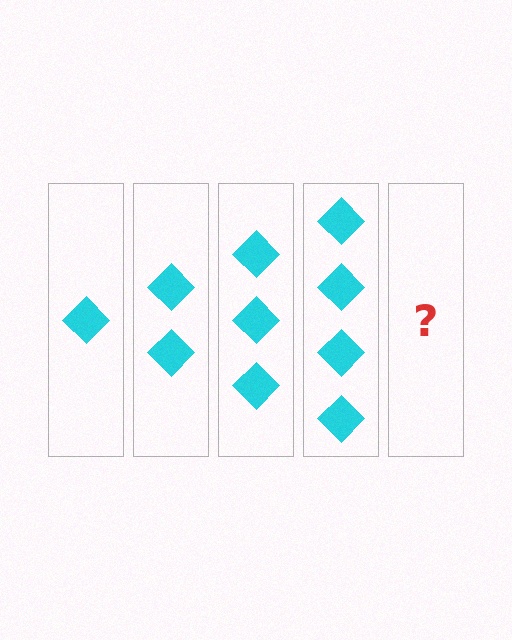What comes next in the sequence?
The next element should be 5 diamonds.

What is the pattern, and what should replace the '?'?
The pattern is that each step adds one more diamond. The '?' should be 5 diamonds.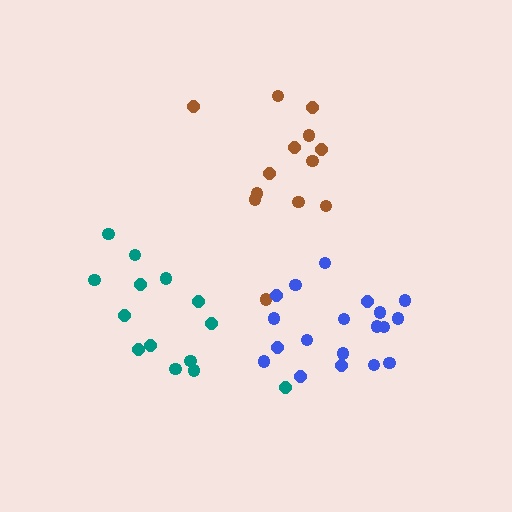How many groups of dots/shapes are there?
There are 3 groups.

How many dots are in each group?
Group 1: 13 dots, Group 2: 19 dots, Group 3: 14 dots (46 total).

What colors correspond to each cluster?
The clusters are colored: brown, blue, teal.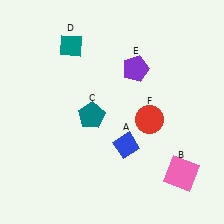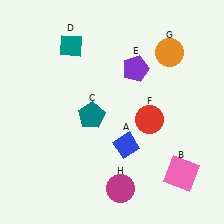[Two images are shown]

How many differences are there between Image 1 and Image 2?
There are 2 differences between the two images.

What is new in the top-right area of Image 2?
An orange circle (G) was added in the top-right area of Image 2.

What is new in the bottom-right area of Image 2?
A magenta circle (H) was added in the bottom-right area of Image 2.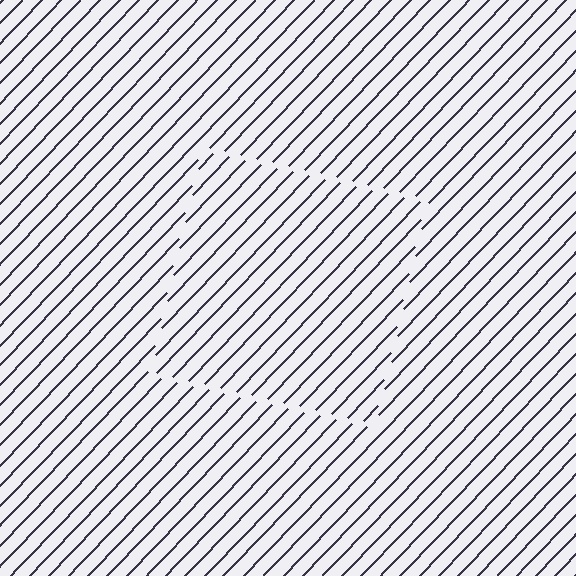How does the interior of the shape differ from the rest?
The interior of the shape contains the same grating, shifted by half a period — the contour is defined by the phase discontinuity where line-ends from the inner and outer gratings abut.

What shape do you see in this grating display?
An illusory square. The interior of the shape contains the same grating, shifted by half a period — the contour is defined by the phase discontinuity where line-ends from the inner and outer gratings abut.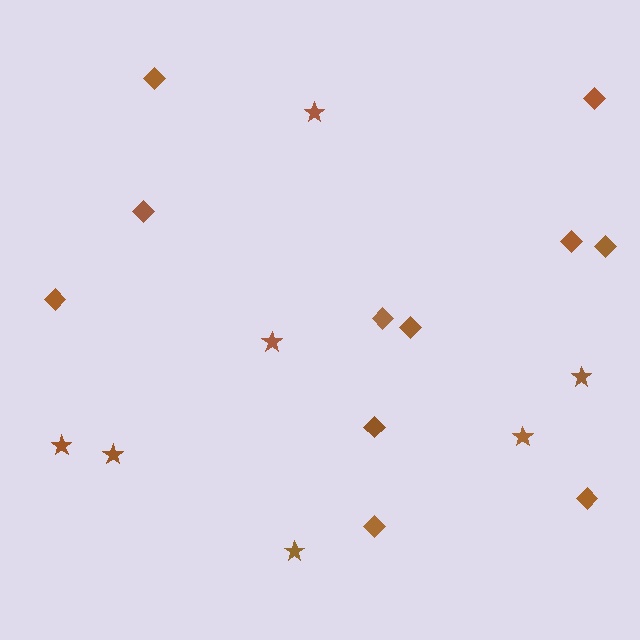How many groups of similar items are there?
There are 2 groups: one group of stars (7) and one group of diamonds (11).